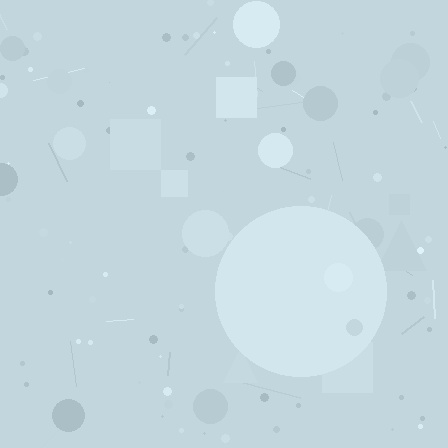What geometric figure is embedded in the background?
A circle is embedded in the background.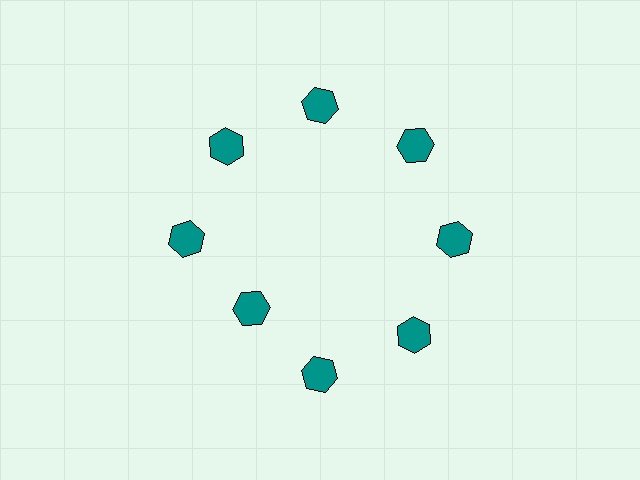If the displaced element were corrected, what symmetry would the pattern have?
It would have 8-fold rotational symmetry — the pattern would map onto itself every 45 degrees.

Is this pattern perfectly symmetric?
No. The 8 teal hexagons are arranged in a ring, but one element near the 8 o'clock position is pulled inward toward the center, breaking the 8-fold rotational symmetry.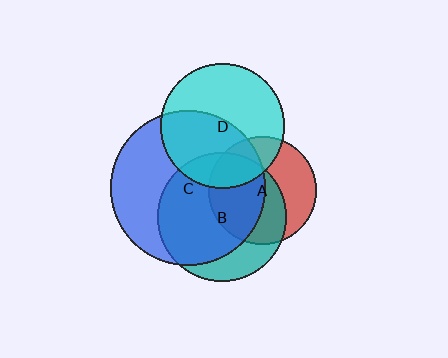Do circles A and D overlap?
Yes.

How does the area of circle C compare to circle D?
Approximately 1.6 times.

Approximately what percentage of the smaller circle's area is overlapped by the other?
Approximately 25%.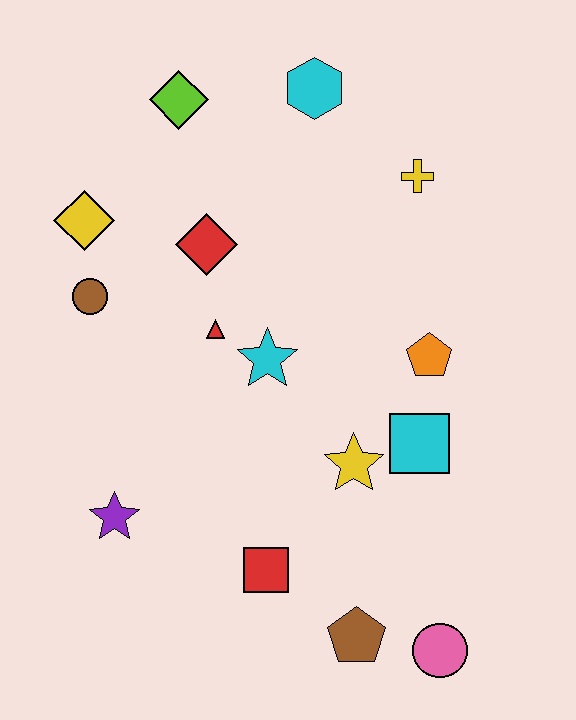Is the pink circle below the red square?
Yes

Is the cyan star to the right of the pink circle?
No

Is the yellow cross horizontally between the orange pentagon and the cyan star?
Yes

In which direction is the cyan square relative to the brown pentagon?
The cyan square is above the brown pentagon.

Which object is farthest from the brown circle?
The pink circle is farthest from the brown circle.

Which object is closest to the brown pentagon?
The pink circle is closest to the brown pentagon.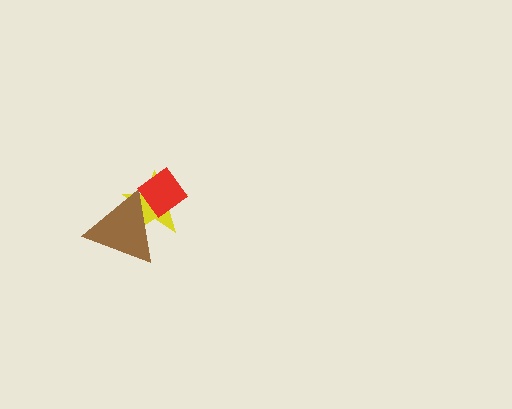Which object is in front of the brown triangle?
The red diamond is in front of the brown triangle.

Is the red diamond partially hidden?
No, no other shape covers it.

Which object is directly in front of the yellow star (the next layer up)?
The brown triangle is directly in front of the yellow star.